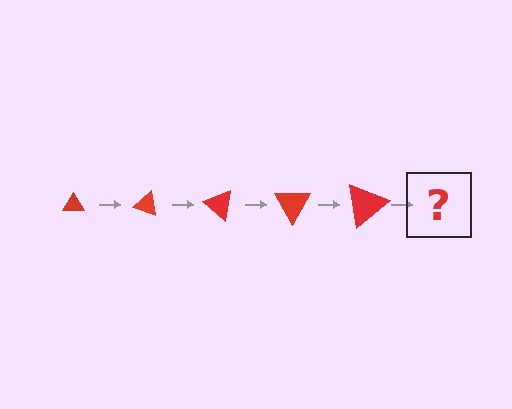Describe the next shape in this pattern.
It should be a triangle, larger than the previous one and rotated 100 degrees from the start.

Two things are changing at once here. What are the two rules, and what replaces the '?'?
The two rules are that the triangle grows larger each step and it rotates 20 degrees each step. The '?' should be a triangle, larger than the previous one and rotated 100 degrees from the start.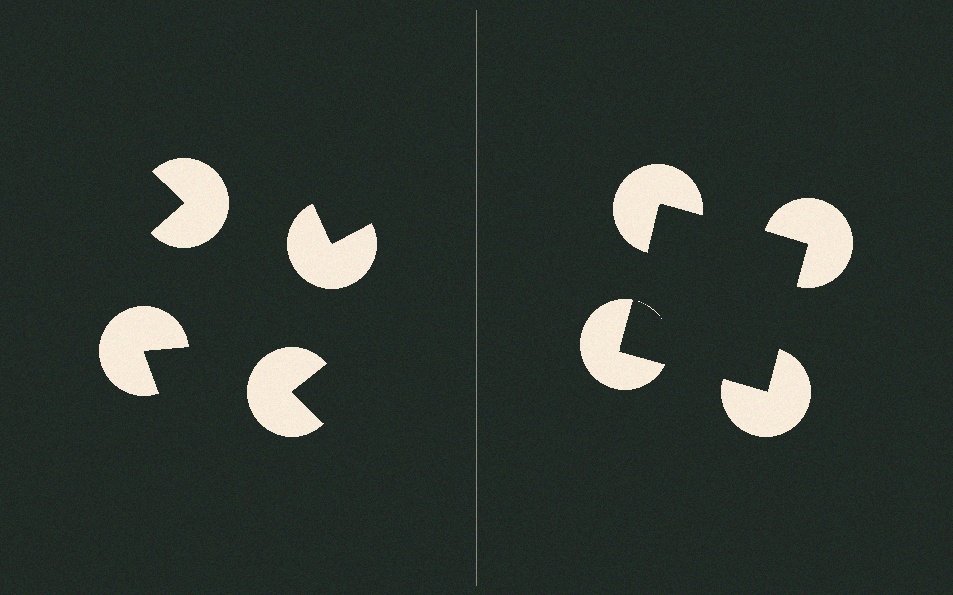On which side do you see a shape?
An illusory square appears on the right side. On the left side the wedge cuts are rotated, so no coherent shape forms.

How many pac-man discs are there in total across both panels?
8 — 4 on each side.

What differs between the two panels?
The pac-man discs are positioned identically on both sides; only the wedge orientations differ. On the right they align to a square; on the left they are misaligned.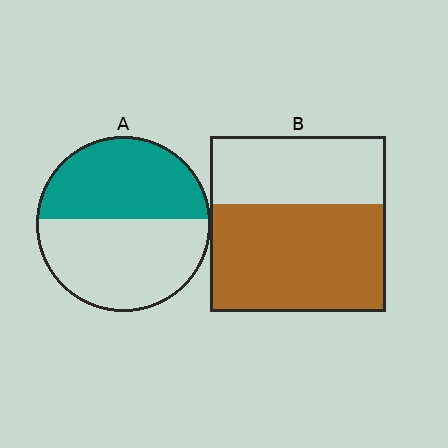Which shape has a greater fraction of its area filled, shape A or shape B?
Shape B.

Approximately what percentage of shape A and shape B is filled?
A is approximately 45% and B is approximately 60%.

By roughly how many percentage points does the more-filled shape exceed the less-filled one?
By roughly 15 percentage points (B over A).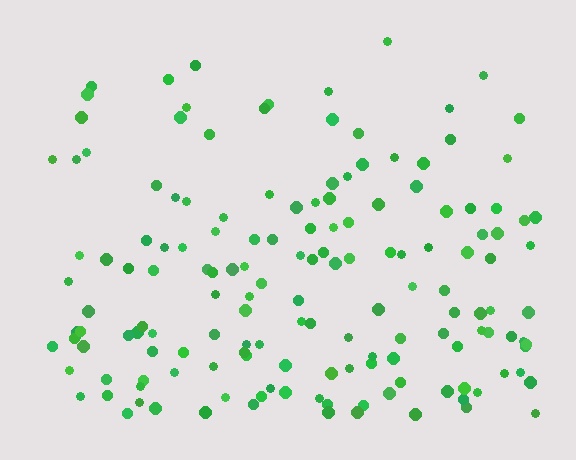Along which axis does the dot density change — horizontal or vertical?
Vertical.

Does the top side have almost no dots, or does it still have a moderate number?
Still a moderate number, just noticeably fewer than the bottom.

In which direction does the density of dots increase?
From top to bottom, with the bottom side densest.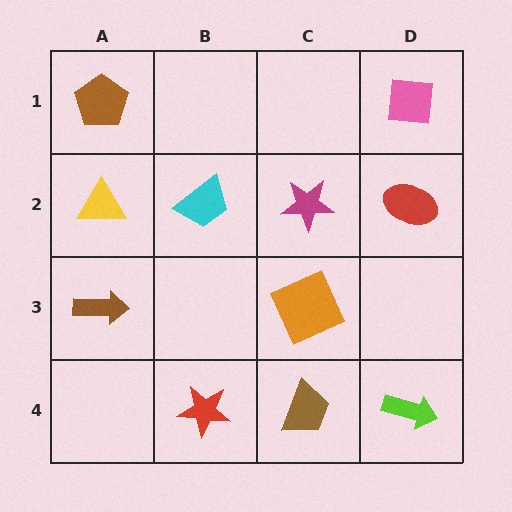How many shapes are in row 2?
4 shapes.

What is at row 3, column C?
An orange square.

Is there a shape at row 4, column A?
No, that cell is empty.